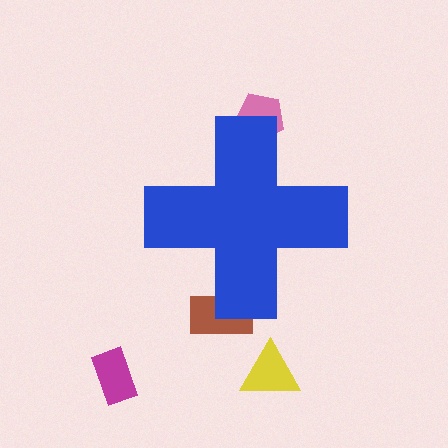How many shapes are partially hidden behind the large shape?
2 shapes are partially hidden.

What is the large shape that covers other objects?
A blue cross.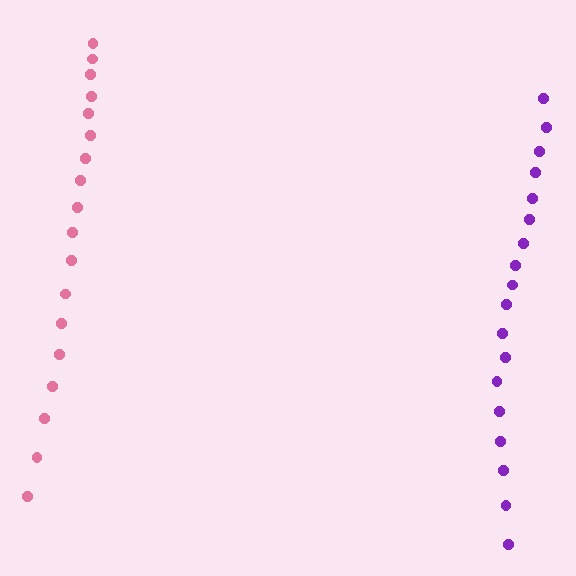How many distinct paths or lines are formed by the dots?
There are 2 distinct paths.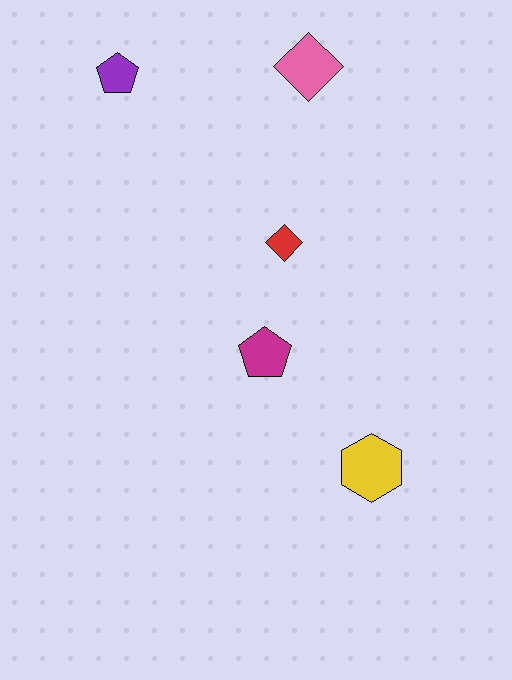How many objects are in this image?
There are 5 objects.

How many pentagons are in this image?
There are 2 pentagons.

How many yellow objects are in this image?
There is 1 yellow object.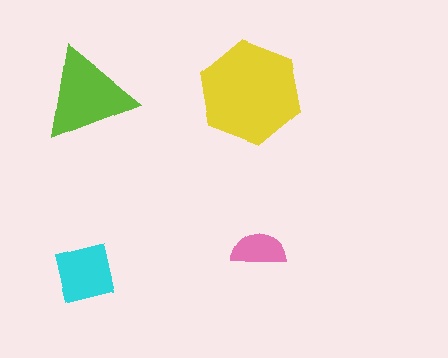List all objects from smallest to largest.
The pink semicircle, the cyan square, the lime triangle, the yellow hexagon.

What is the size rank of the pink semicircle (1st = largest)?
4th.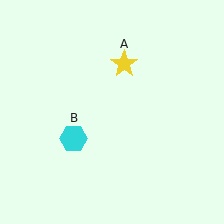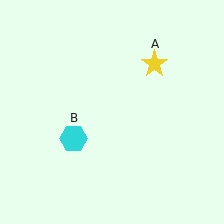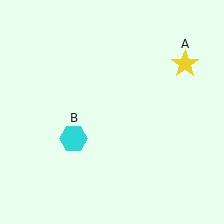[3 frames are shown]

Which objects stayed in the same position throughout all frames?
Cyan hexagon (object B) remained stationary.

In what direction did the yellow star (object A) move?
The yellow star (object A) moved right.